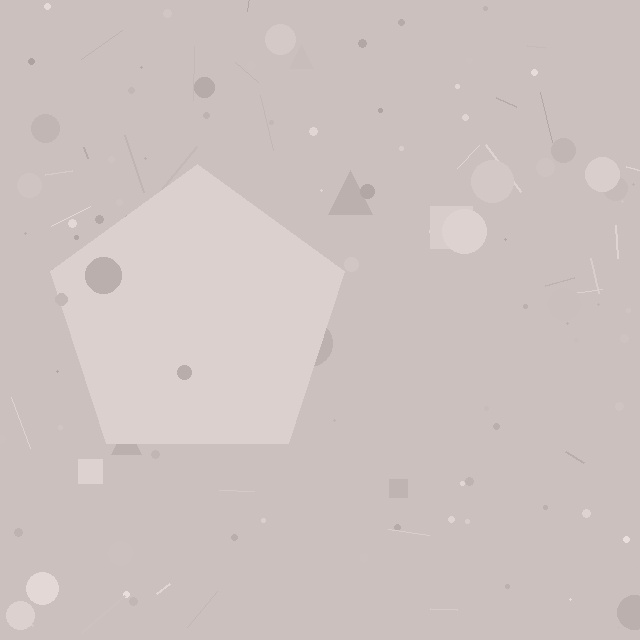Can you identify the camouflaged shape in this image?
The camouflaged shape is a pentagon.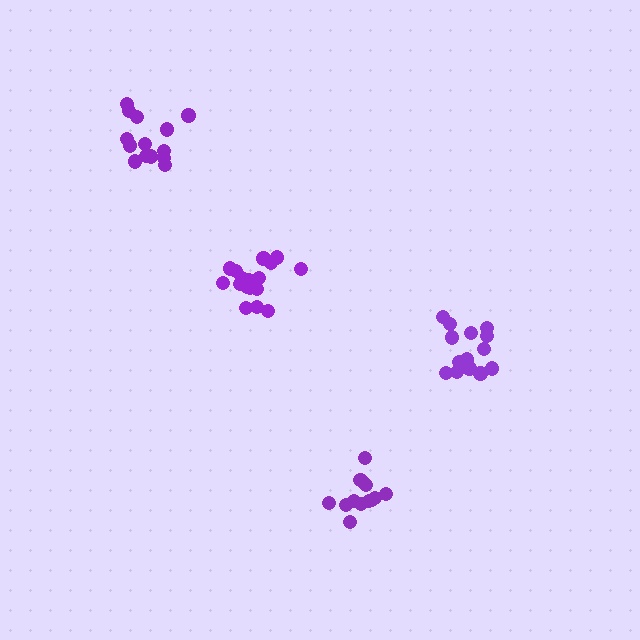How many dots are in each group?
Group 1: 19 dots, Group 2: 14 dots, Group 3: 13 dots, Group 4: 14 dots (60 total).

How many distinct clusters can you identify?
There are 4 distinct clusters.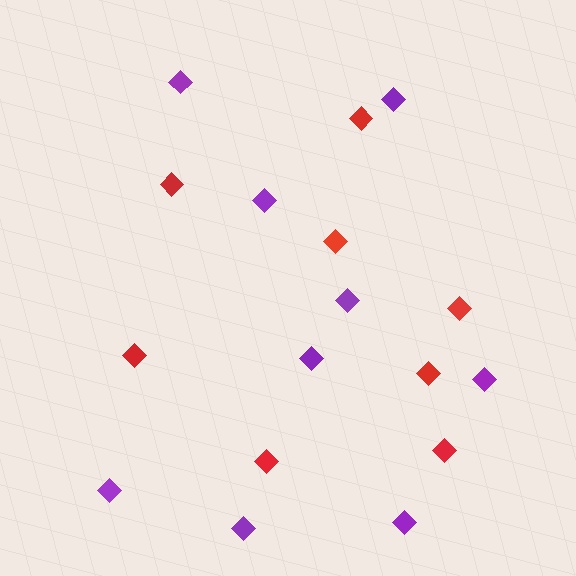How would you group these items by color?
There are 2 groups: one group of red diamonds (8) and one group of purple diamonds (9).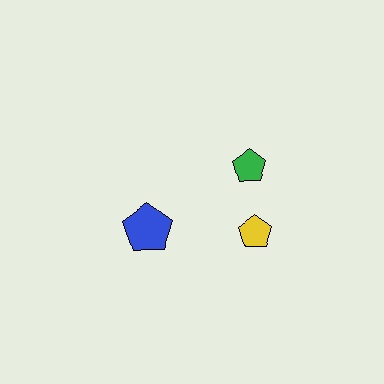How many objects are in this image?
There are 3 objects.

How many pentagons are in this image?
There are 3 pentagons.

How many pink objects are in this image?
There are no pink objects.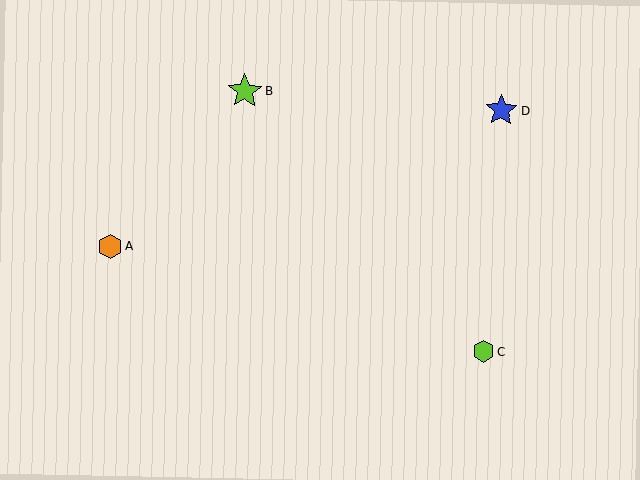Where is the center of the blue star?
The center of the blue star is at (501, 110).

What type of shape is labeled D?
Shape D is a blue star.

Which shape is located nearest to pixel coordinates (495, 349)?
The lime hexagon (labeled C) at (483, 352) is nearest to that location.